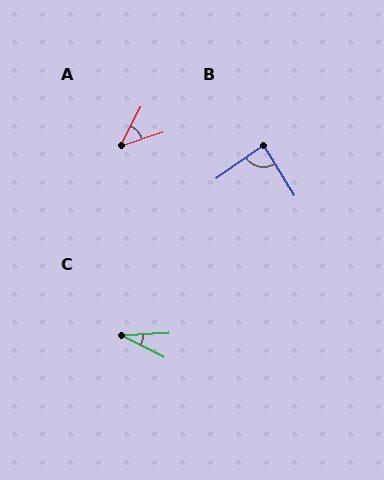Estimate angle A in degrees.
Approximately 45 degrees.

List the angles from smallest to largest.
C (30°), A (45°), B (86°).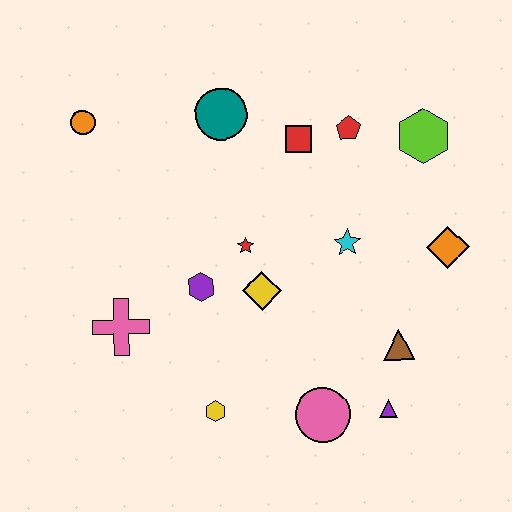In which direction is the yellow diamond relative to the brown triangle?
The yellow diamond is to the left of the brown triangle.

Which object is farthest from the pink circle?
The orange circle is farthest from the pink circle.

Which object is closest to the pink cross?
The purple hexagon is closest to the pink cross.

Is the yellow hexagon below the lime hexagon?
Yes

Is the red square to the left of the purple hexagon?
No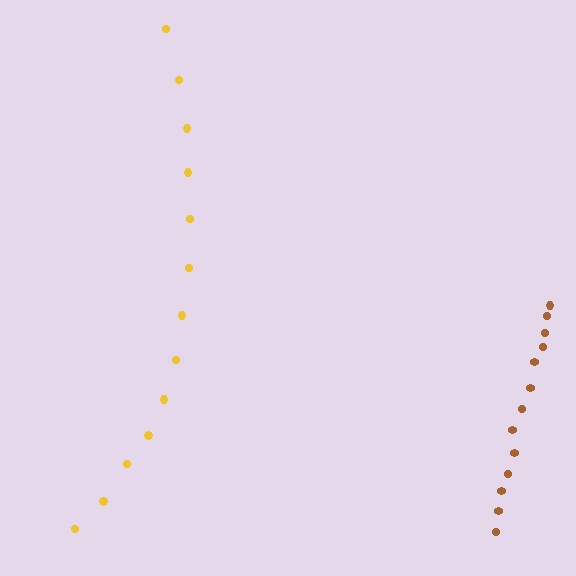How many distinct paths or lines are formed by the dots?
There are 2 distinct paths.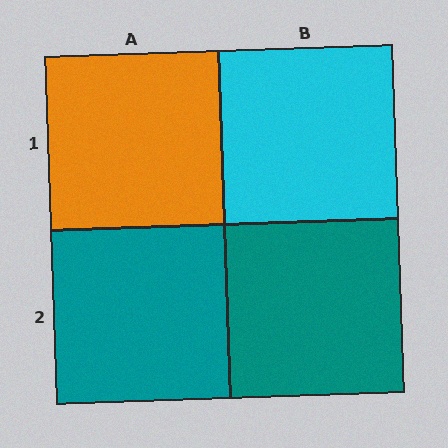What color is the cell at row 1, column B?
Cyan.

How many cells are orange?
1 cell is orange.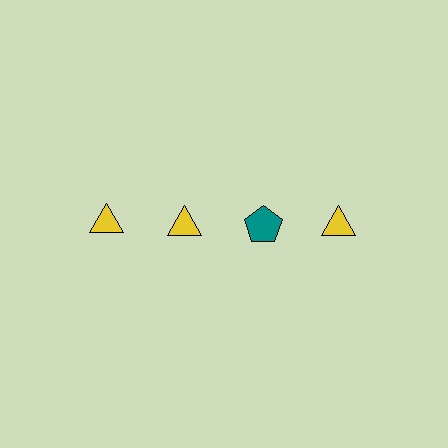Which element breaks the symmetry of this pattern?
The teal pentagon in the top row, center column breaks the symmetry. All other shapes are yellow triangles.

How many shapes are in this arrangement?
There are 4 shapes arranged in a grid pattern.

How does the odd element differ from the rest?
It differs in both color (teal instead of yellow) and shape (pentagon instead of triangle).